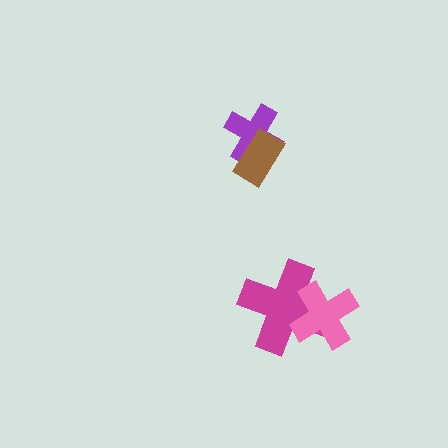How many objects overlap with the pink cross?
1 object overlaps with the pink cross.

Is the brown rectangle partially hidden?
No, no other shape covers it.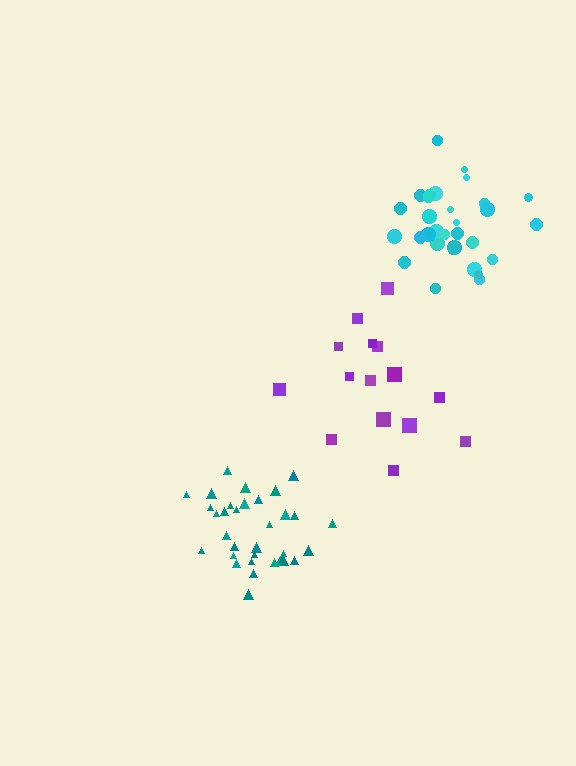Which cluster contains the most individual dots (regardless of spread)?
Teal (35).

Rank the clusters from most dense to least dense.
teal, cyan, purple.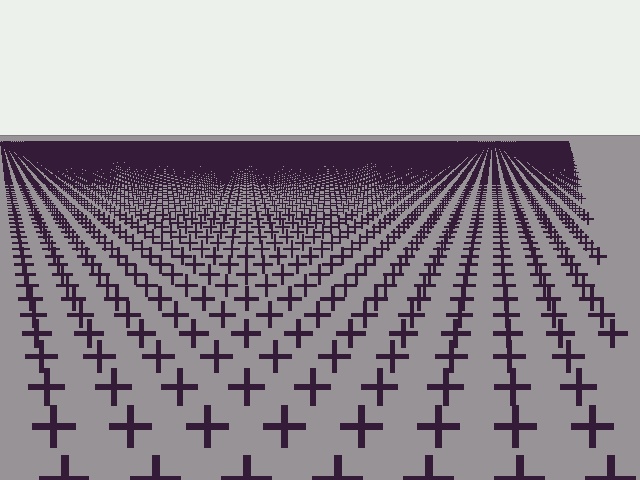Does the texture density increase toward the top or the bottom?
Density increases toward the top.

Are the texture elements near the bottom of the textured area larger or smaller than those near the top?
Larger. Near the bottom, elements are closer to the viewer and appear at a bigger on-screen size.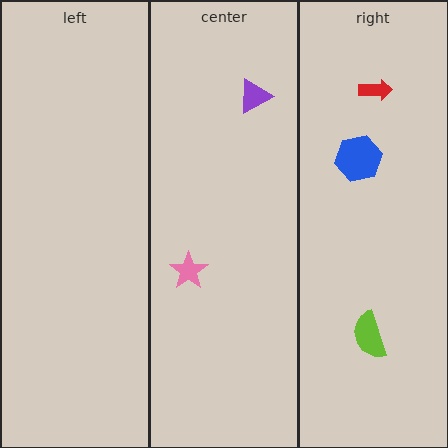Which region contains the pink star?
The center region.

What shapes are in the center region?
The purple triangle, the pink star.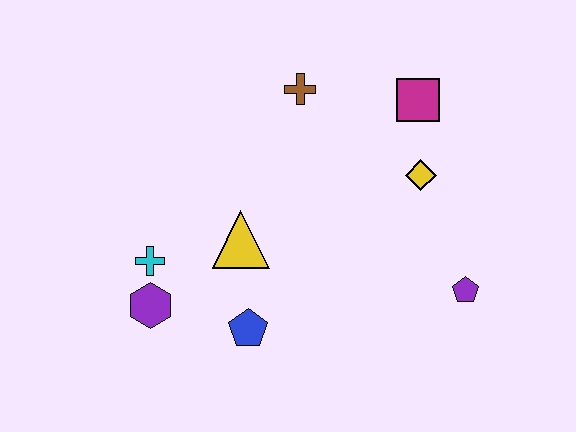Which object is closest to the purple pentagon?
The yellow diamond is closest to the purple pentagon.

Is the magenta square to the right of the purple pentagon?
No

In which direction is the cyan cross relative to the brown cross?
The cyan cross is below the brown cross.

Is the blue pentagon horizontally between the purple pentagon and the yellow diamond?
No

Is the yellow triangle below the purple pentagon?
No